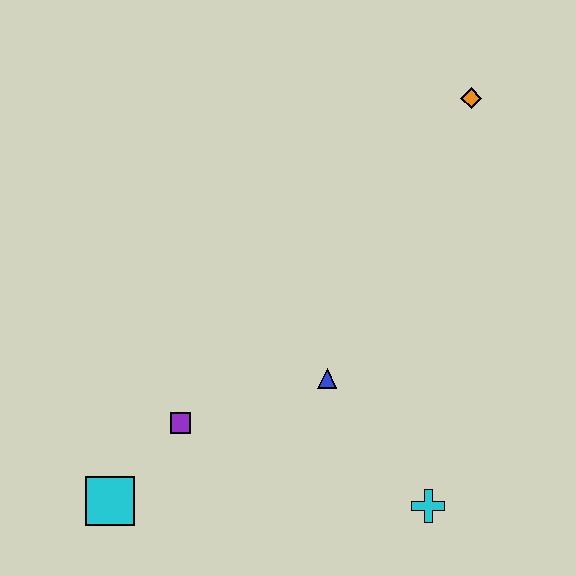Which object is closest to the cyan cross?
The blue triangle is closest to the cyan cross.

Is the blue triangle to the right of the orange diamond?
No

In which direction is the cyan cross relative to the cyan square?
The cyan cross is to the right of the cyan square.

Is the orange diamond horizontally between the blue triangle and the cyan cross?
No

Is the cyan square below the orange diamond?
Yes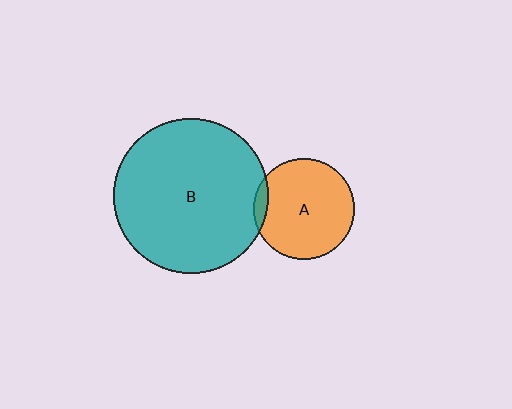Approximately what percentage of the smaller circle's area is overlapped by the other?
Approximately 5%.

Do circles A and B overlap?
Yes.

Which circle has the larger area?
Circle B (teal).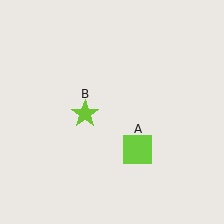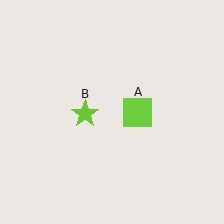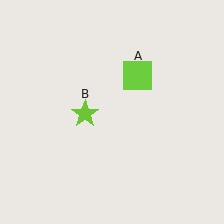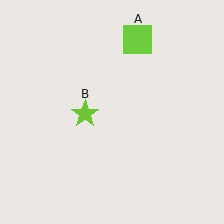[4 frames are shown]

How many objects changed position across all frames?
1 object changed position: lime square (object A).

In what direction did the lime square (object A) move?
The lime square (object A) moved up.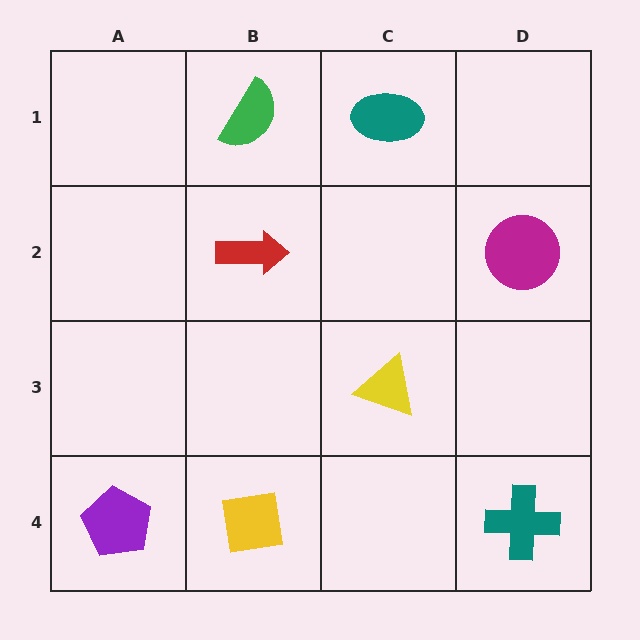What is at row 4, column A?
A purple pentagon.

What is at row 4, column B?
A yellow square.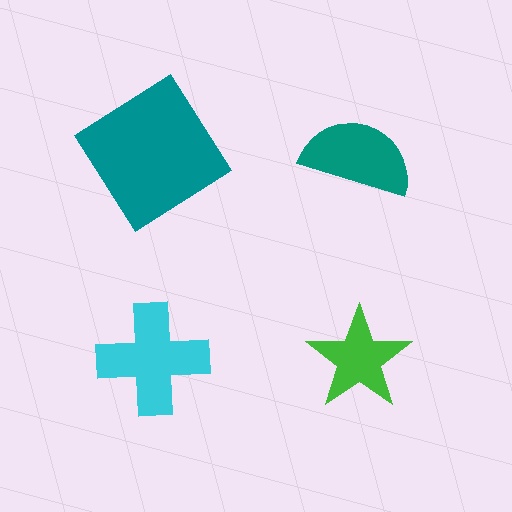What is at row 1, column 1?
A teal diamond.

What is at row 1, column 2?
A teal semicircle.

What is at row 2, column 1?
A cyan cross.